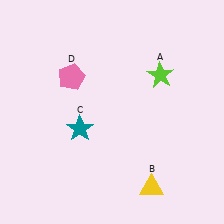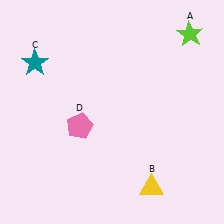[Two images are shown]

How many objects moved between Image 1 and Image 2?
3 objects moved between the two images.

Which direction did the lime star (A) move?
The lime star (A) moved up.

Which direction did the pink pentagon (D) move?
The pink pentagon (D) moved down.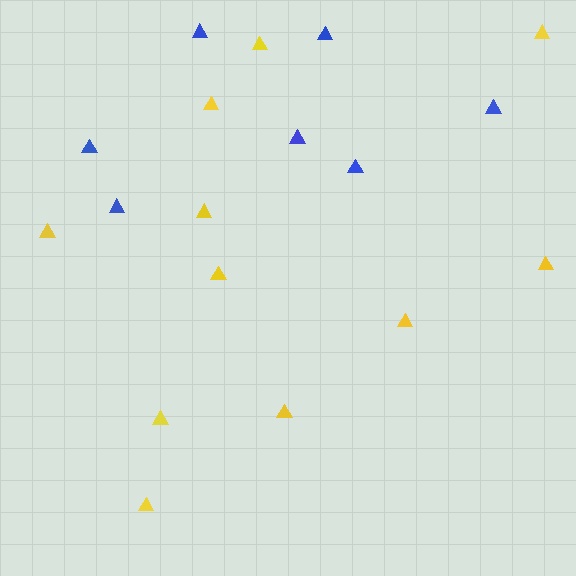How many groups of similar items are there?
There are 2 groups: one group of yellow triangles (11) and one group of blue triangles (7).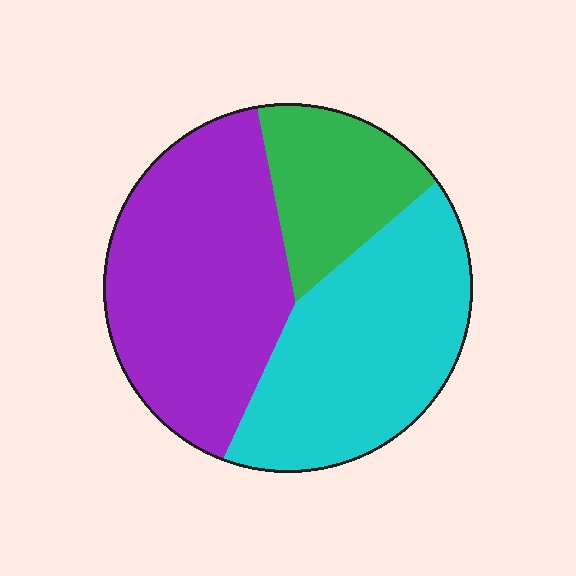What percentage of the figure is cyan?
Cyan takes up about three eighths (3/8) of the figure.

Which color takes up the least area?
Green, at roughly 20%.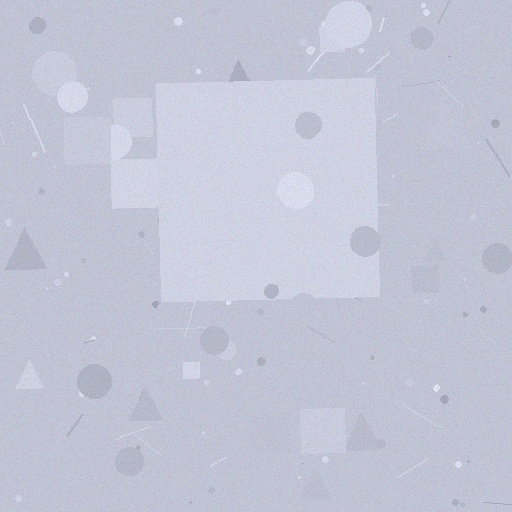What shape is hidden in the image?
A square is hidden in the image.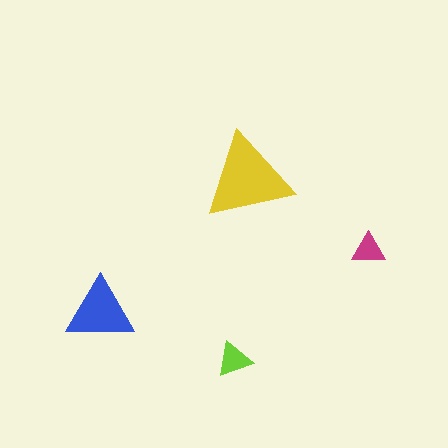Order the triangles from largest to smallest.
the yellow one, the blue one, the lime one, the magenta one.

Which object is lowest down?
The lime triangle is bottommost.